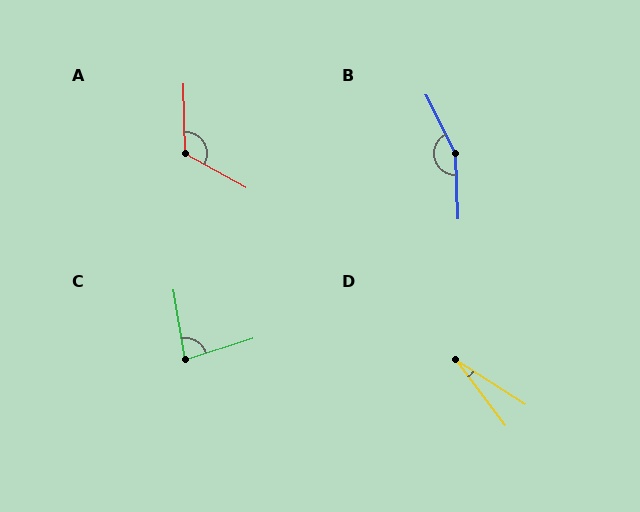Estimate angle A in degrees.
Approximately 120 degrees.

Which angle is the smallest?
D, at approximately 21 degrees.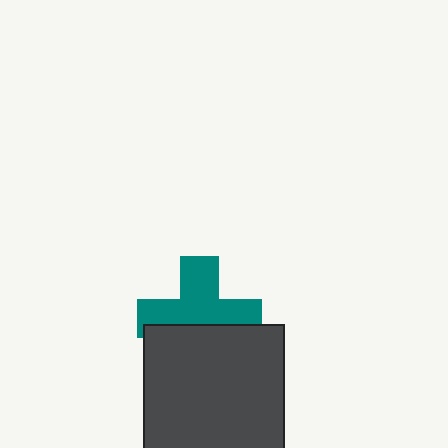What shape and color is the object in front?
The object in front is a dark gray rectangle.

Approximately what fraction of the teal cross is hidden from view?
Roughly 41% of the teal cross is hidden behind the dark gray rectangle.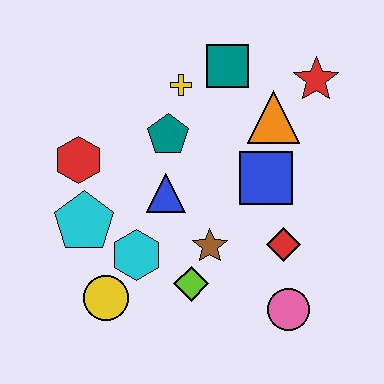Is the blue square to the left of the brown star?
No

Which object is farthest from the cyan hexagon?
The red star is farthest from the cyan hexagon.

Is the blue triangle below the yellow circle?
No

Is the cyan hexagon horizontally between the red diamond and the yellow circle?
Yes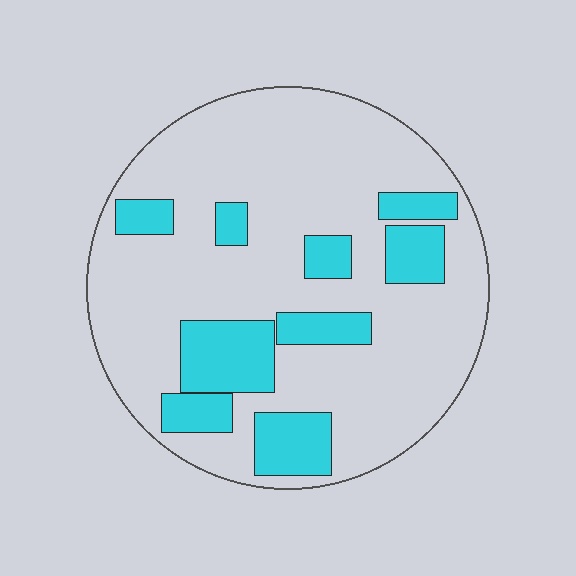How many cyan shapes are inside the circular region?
9.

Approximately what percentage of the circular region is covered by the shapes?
Approximately 25%.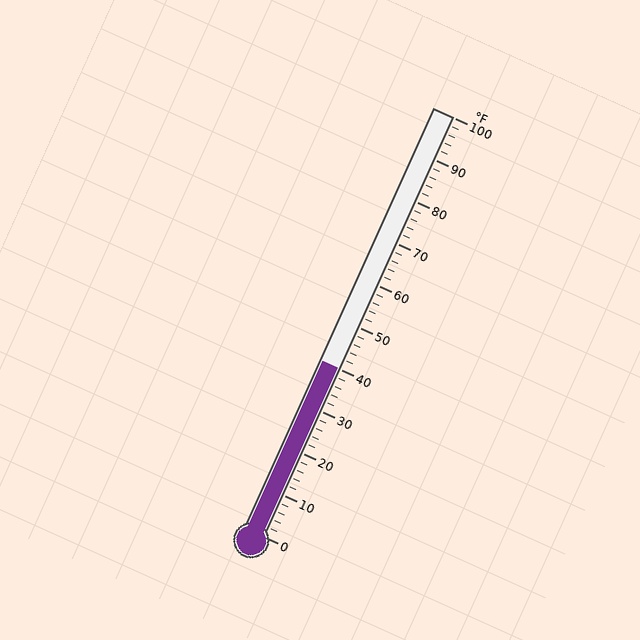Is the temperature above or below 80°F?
The temperature is below 80°F.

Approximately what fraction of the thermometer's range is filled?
The thermometer is filled to approximately 40% of its range.